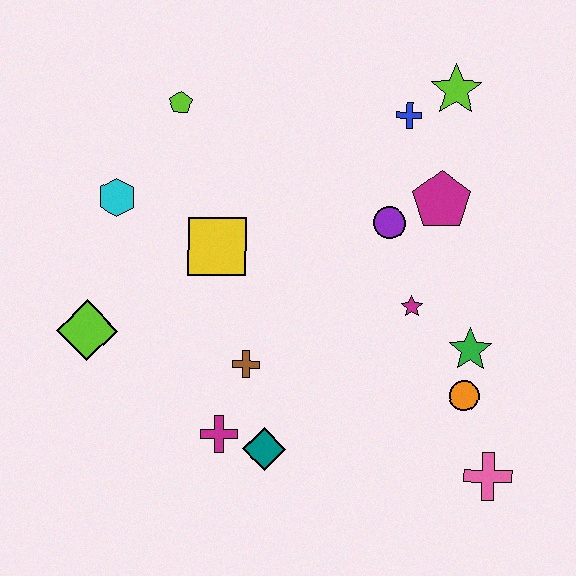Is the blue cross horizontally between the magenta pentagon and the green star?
No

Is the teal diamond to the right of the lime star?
No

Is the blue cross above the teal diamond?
Yes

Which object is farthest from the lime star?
The lime diamond is farthest from the lime star.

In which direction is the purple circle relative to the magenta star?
The purple circle is above the magenta star.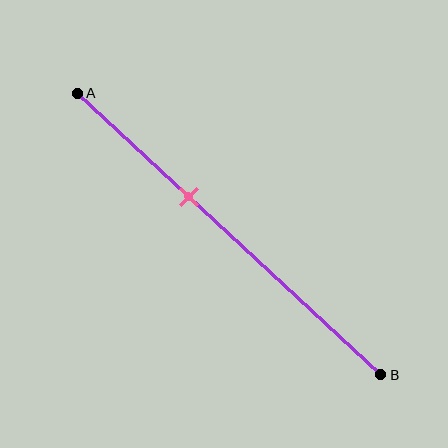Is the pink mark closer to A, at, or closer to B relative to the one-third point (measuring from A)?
The pink mark is closer to point B than the one-third point of segment AB.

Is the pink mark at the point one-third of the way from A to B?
No, the mark is at about 35% from A, not at the 33% one-third point.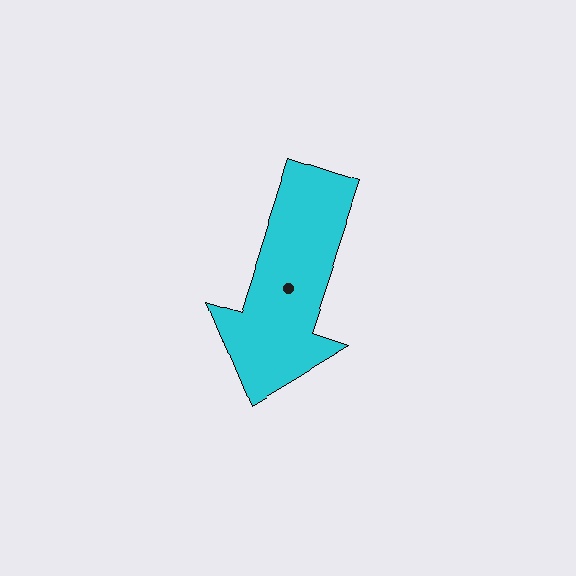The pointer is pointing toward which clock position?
Roughly 7 o'clock.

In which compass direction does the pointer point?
South.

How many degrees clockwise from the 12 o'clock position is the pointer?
Approximately 198 degrees.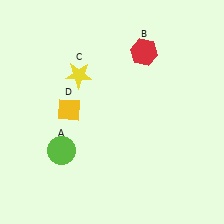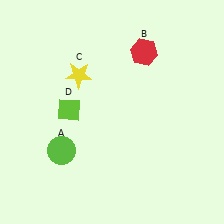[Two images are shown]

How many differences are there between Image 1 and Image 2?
There is 1 difference between the two images.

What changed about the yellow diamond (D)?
In Image 1, D is yellow. In Image 2, it changed to lime.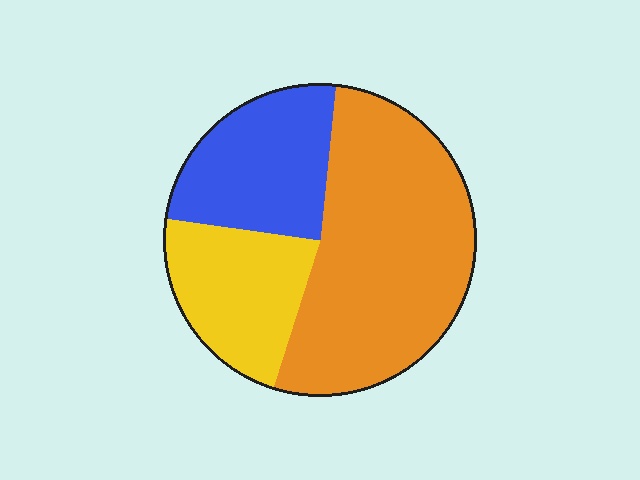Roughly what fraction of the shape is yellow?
Yellow covers 22% of the shape.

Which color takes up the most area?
Orange, at roughly 55%.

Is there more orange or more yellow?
Orange.